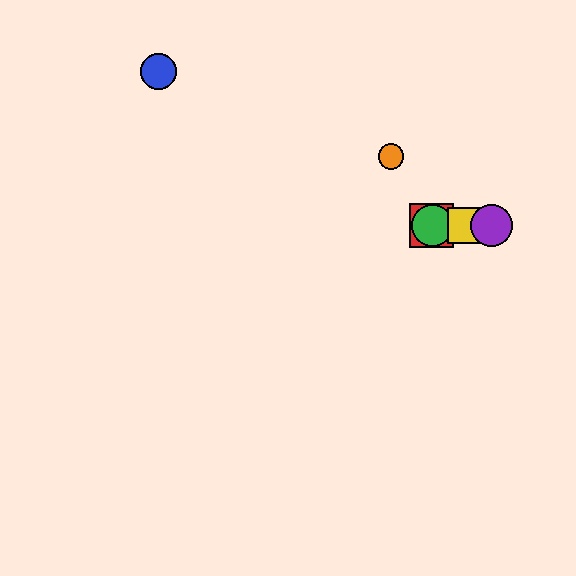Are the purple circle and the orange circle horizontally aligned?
No, the purple circle is at y≈226 and the orange circle is at y≈156.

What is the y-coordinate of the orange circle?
The orange circle is at y≈156.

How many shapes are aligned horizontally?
4 shapes (the red square, the green circle, the yellow square, the purple circle) are aligned horizontally.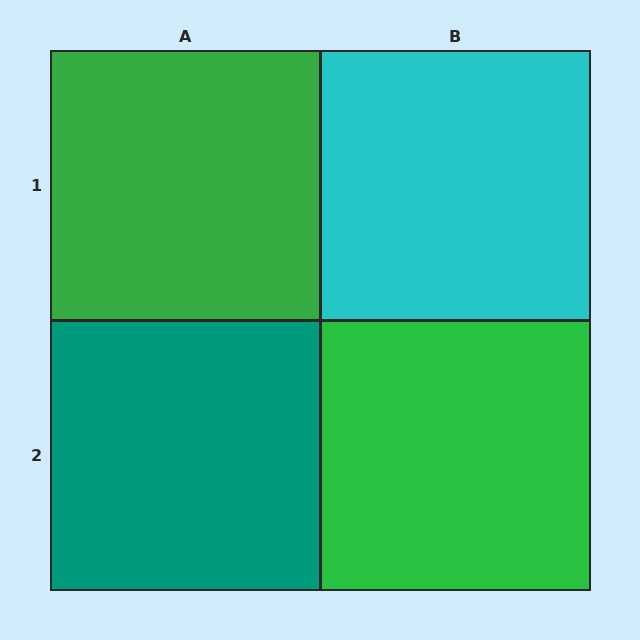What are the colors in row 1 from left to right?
Green, cyan.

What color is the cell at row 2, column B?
Green.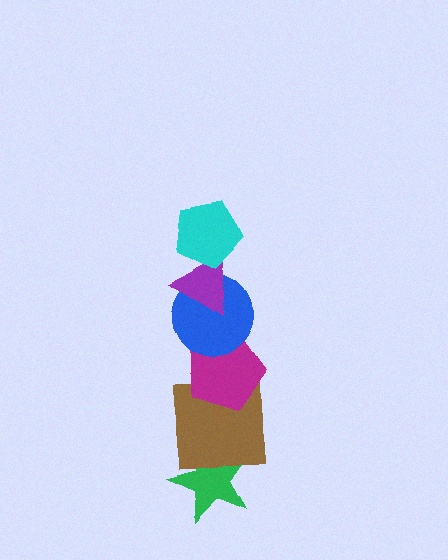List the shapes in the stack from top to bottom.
From top to bottom: the cyan pentagon, the purple triangle, the blue circle, the magenta pentagon, the brown square, the green star.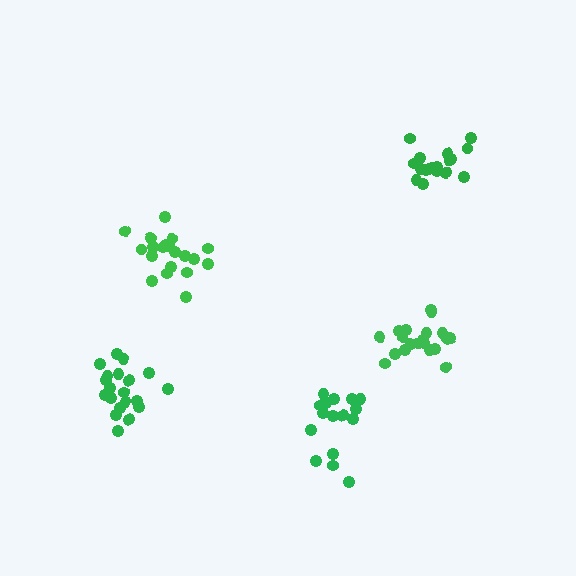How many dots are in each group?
Group 1: 18 dots, Group 2: 20 dots, Group 3: 20 dots, Group 4: 17 dots, Group 5: 20 dots (95 total).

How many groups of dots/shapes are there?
There are 5 groups.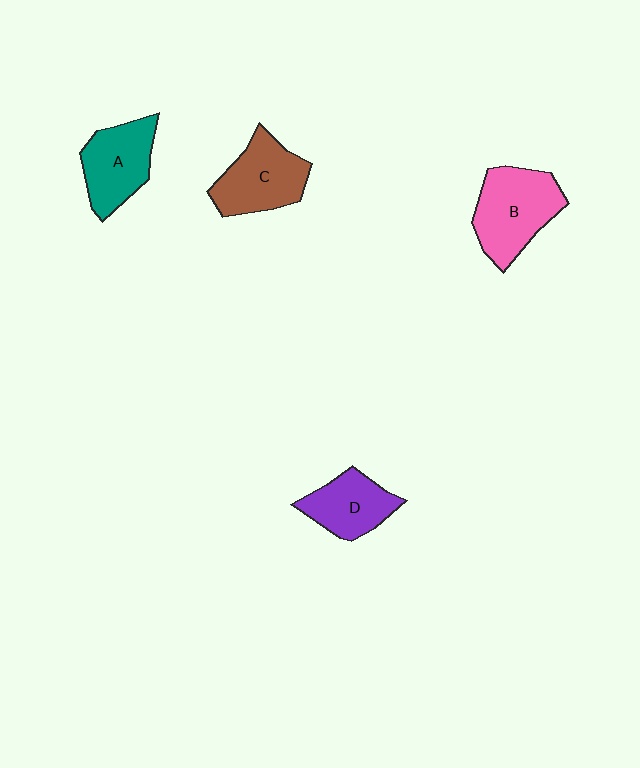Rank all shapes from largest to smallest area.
From largest to smallest: B (pink), C (brown), A (teal), D (purple).